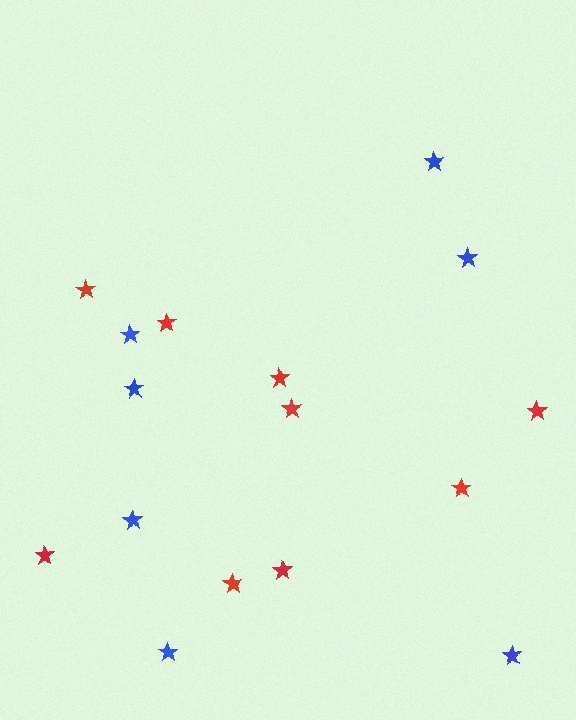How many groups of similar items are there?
There are 2 groups: one group of red stars (9) and one group of blue stars (7).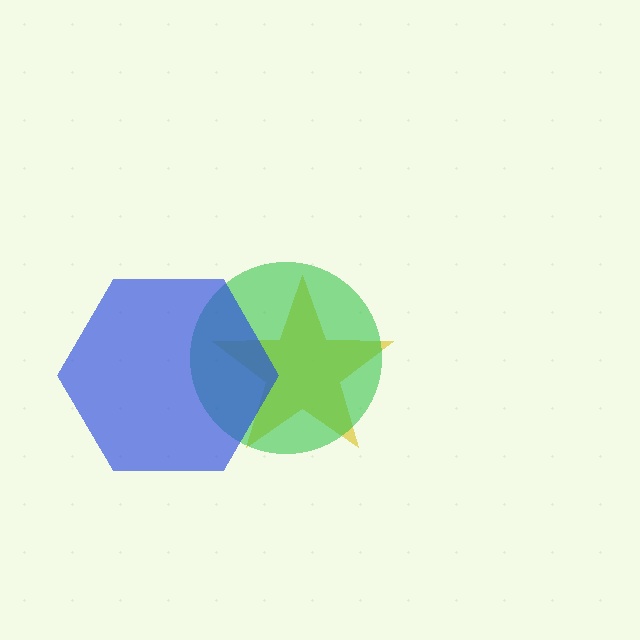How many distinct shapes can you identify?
There are 3 distinct shapes: a yellow star, a green circle, a blue hexagon.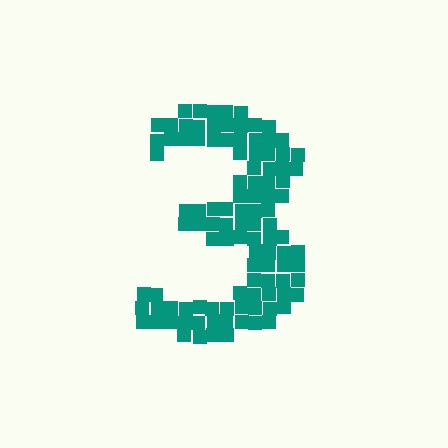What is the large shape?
The large shape is the digit 3.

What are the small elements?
The small elements are squares.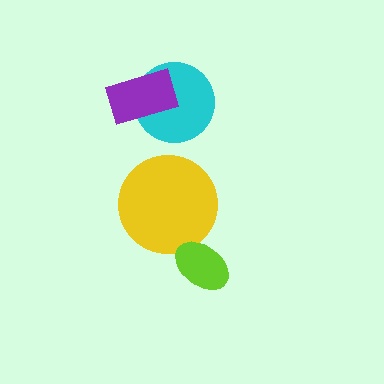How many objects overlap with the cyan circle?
1 object overlaps with the cyan circle.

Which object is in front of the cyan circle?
The purple rectangle is in front of the cyan circle.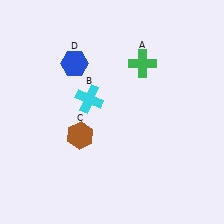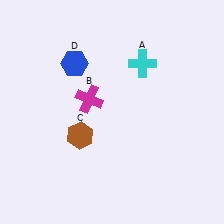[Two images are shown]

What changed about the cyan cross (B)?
In Image 1, B is cyan. In Image 2, it changed to magenta.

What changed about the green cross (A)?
In Image 1, A is green. In Image 2, it changed to cyan.